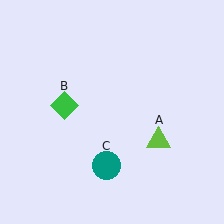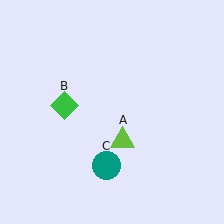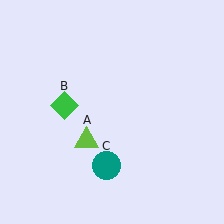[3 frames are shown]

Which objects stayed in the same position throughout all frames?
Green diamond (object B) and teal circle (object C) remained stationary.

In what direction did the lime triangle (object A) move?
The lime triangle (object A) moved left.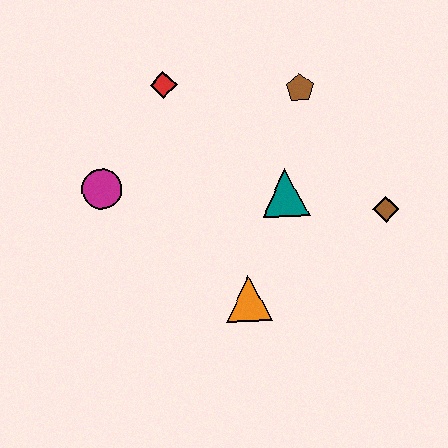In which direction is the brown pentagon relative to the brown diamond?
The brown pentagon is above the brown diamond.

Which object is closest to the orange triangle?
The teal triangle is closest to the orange triangle.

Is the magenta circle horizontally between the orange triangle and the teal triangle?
No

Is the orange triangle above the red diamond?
No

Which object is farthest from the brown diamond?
The magenta circle is farthest from the brown diamond.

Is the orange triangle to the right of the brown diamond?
No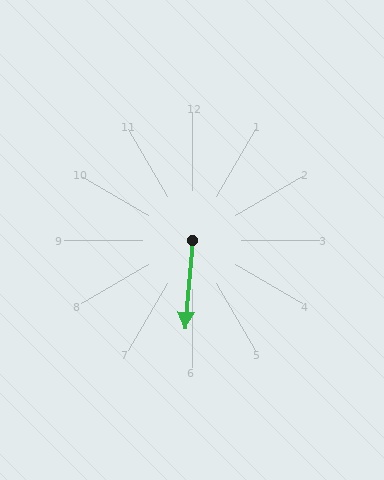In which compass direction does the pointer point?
South.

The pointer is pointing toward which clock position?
Roughly 6 o'clock.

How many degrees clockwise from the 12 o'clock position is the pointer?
Approximately 185 degrees.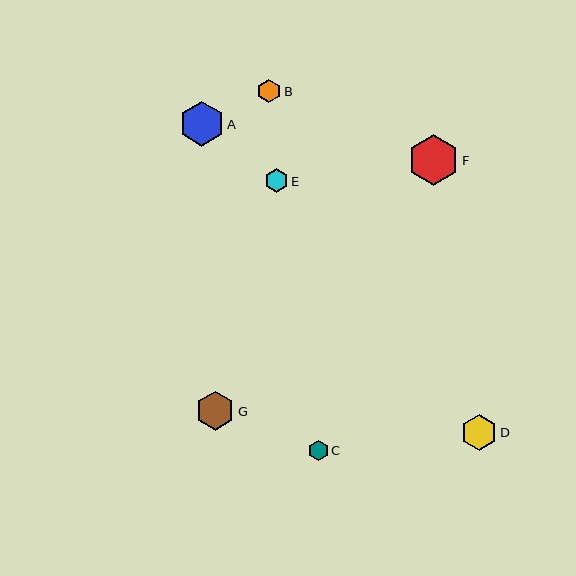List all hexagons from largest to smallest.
From largest to smallest: F, A, G, D, E, B, C.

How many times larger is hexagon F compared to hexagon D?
Hexagon F is approximately 1.4 times the size of hexagon D.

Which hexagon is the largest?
Hexagon F is the largest with a size of approximately 52 pixels.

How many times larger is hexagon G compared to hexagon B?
Hexagon G is approximately 1.7 times the size of hexagon B.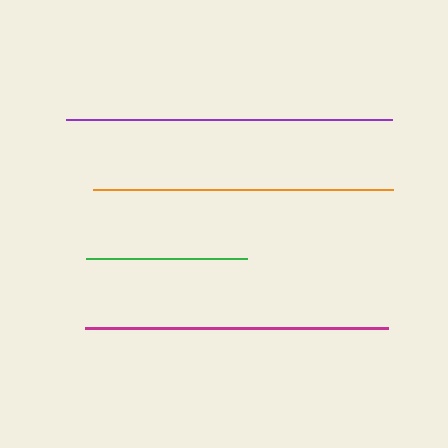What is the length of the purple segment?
The purple segment is approximately 326 pixels long.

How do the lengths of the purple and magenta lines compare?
The purple and magenta lines are approximately the same length.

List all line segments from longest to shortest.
From longest to shortest: purple, magenta, orange, green.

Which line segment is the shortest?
The green line is the shortest at approximately 161 pixels.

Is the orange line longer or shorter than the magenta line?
The magenta line is longer than the orange line.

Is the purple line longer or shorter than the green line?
The purple line is longer than the green line.